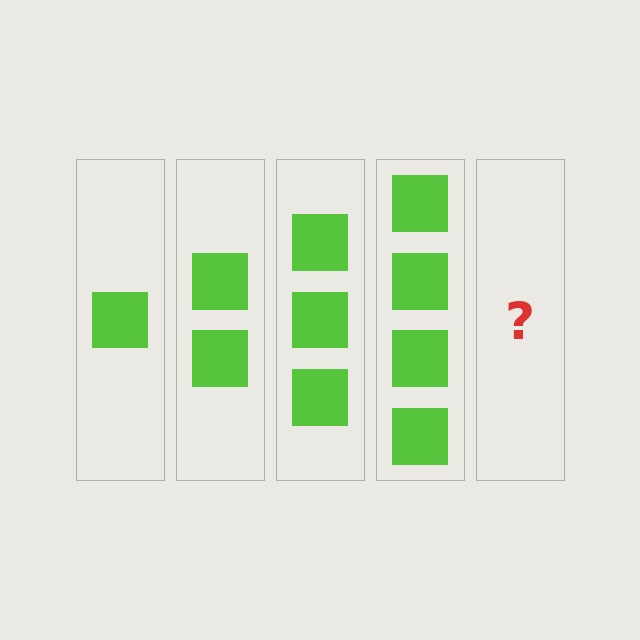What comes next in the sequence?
The next element should be 5 squares.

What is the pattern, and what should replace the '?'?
The pattern is that each step adds one more square. The '?' should be 5 squares.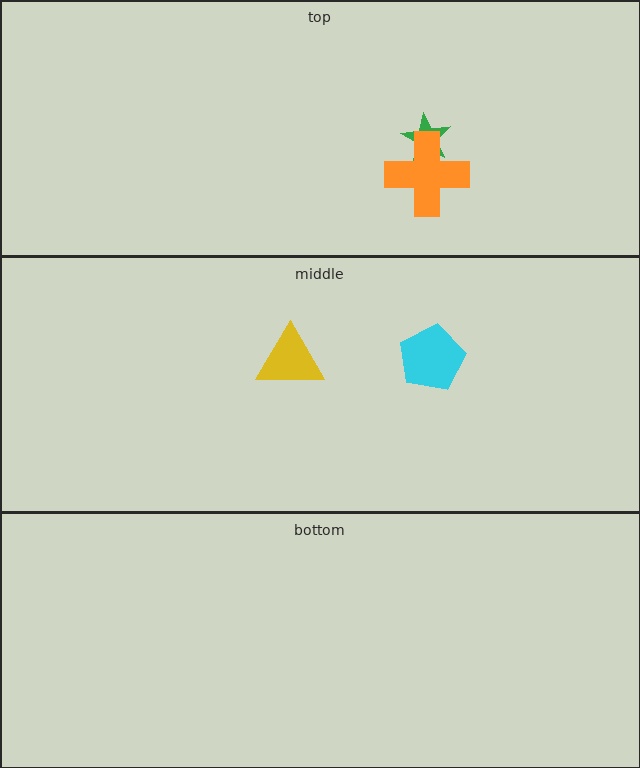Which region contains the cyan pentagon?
The middle region.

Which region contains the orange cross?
The top region.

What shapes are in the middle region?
The yellow triangle, the cyan pentagon.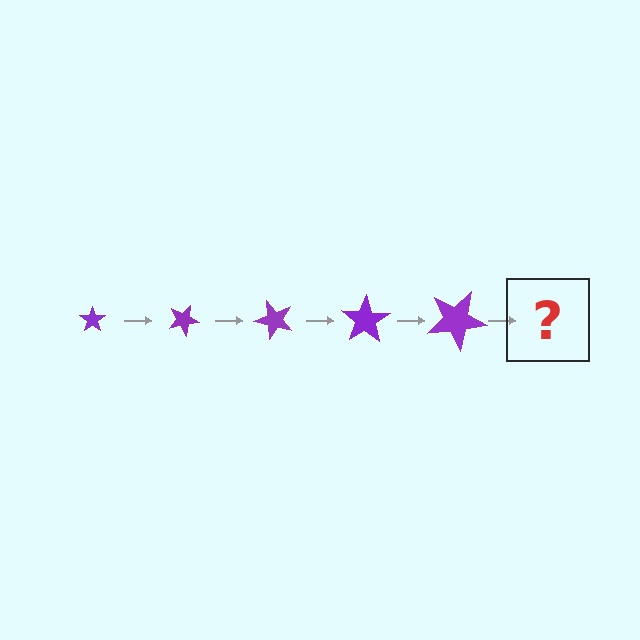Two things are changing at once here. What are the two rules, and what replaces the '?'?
The two rules are that the star grows larger each step and it rotates 25 degrees each step. The '?' should be a star, larger than the previous one and rotated 125 degrees from the start.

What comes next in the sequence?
The next element should be a star, larger than the previous one and rotated 125 degrees from the start.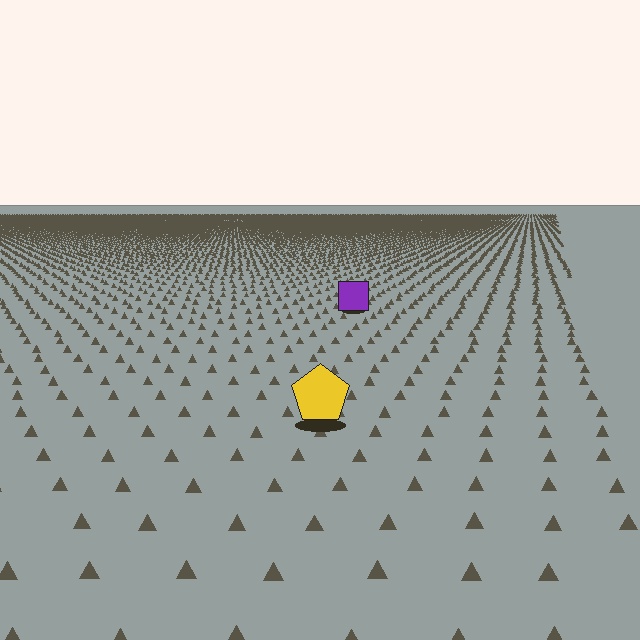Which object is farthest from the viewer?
The purple square is farthest from the viewer. It appears smaller and the ground texture around it is denser.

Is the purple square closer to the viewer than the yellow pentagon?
No. The yellow pentagon is closer — you can tell from the texture gradient: the ground texture is coarser near it.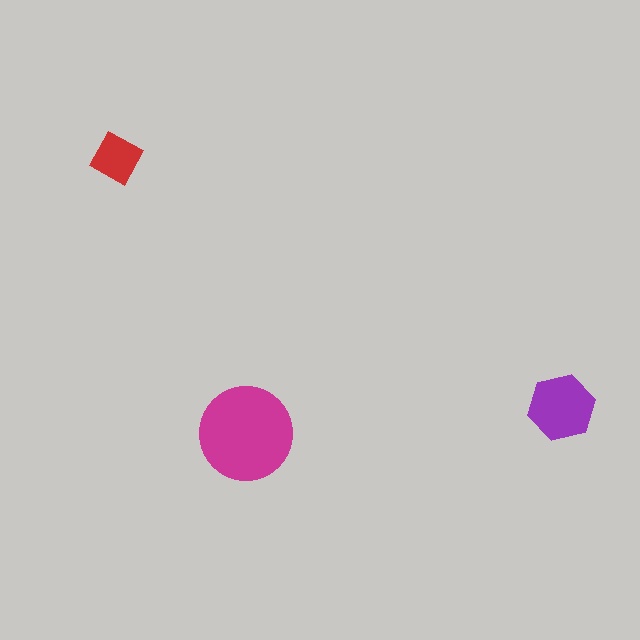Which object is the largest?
The magenta circle.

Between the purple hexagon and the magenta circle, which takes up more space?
The magenta circle.